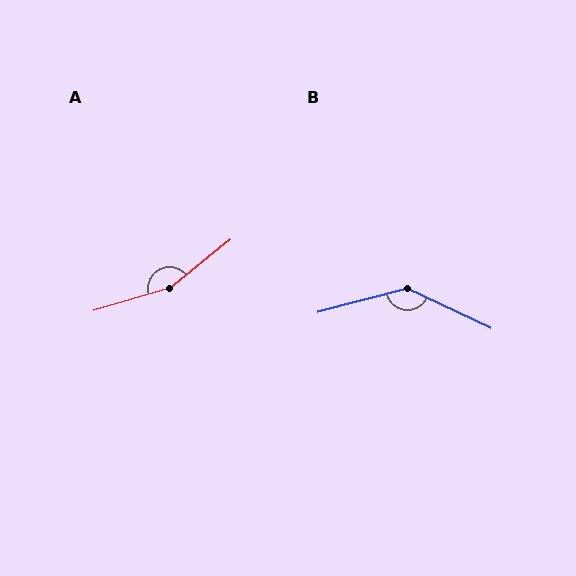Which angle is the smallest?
B, at approximately 140 degrees.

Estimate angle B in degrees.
Approximately 140 degrees.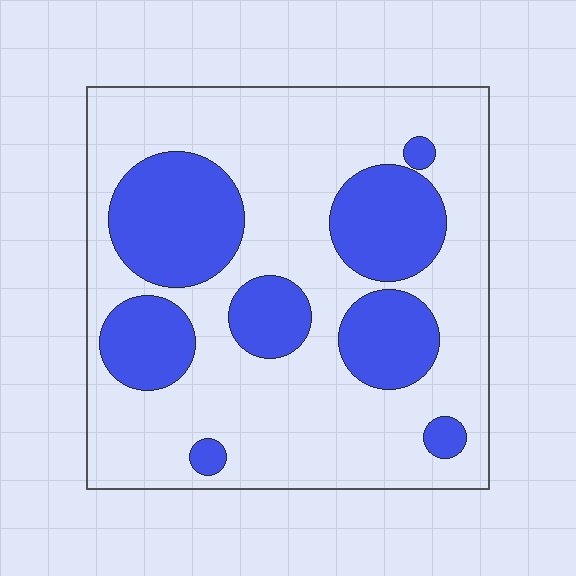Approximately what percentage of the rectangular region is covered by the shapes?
Approximately 30%.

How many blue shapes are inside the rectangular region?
8.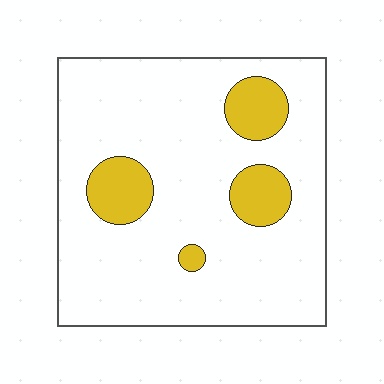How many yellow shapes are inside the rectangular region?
4.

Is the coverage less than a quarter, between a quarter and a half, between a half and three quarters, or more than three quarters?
Less than a quarter.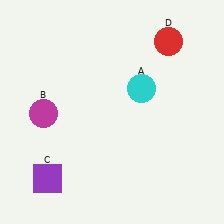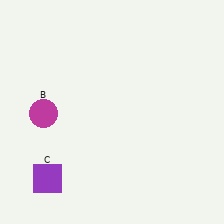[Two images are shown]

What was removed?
The cyan circle (A), the red circle (D) were removed in Image 2.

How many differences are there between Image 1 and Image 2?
There are 2 differences between the two images.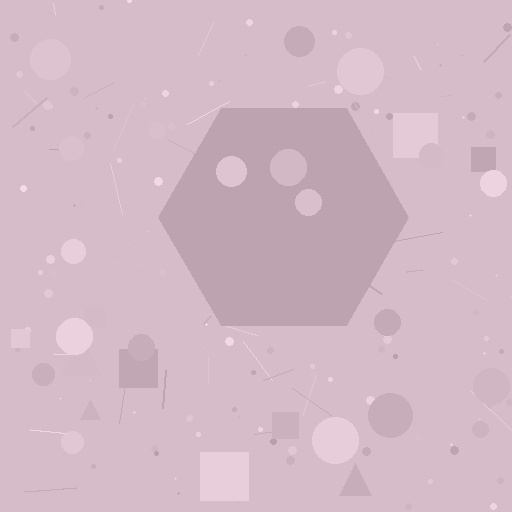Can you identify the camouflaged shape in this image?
The camouflaged shape is a hexagon.